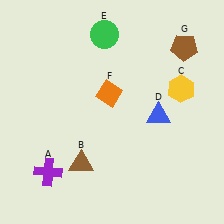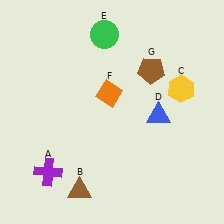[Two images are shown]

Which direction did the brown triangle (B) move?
The brown triangle (B) moved down.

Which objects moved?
The objects that moved are: the brown triangle (B), the brown pentagon (G).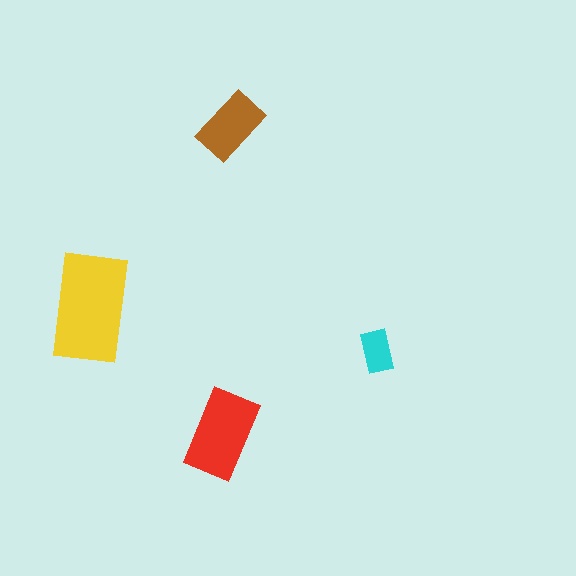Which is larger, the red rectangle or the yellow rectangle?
The yellow one.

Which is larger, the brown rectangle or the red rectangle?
The red one.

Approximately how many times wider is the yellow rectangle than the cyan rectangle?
About 2.5 times wider.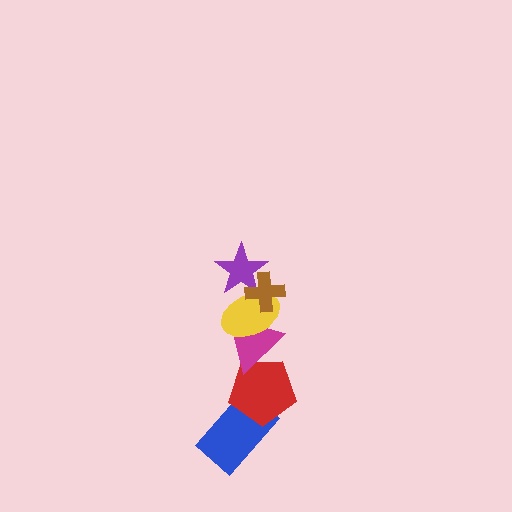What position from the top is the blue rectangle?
The blue rectangle is 6th from the top.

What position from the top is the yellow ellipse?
The yellow ellipse is 3rd from the top.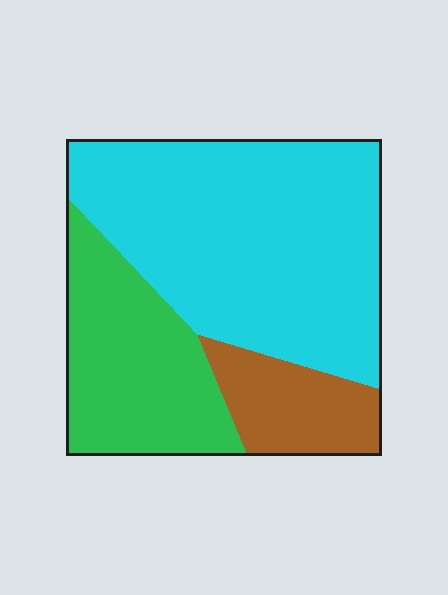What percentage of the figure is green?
Green covers around 30% of the figure.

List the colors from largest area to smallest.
From largest to smallest: cyan, green, brown.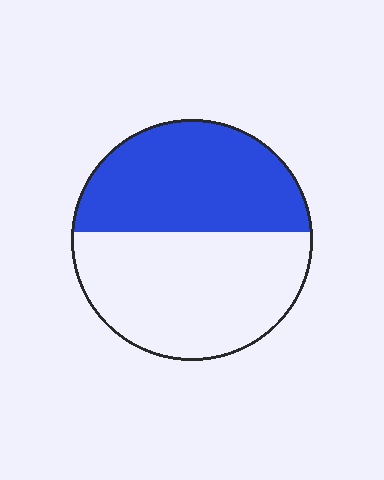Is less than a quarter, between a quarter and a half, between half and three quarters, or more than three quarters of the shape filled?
Between a quarter and a half.